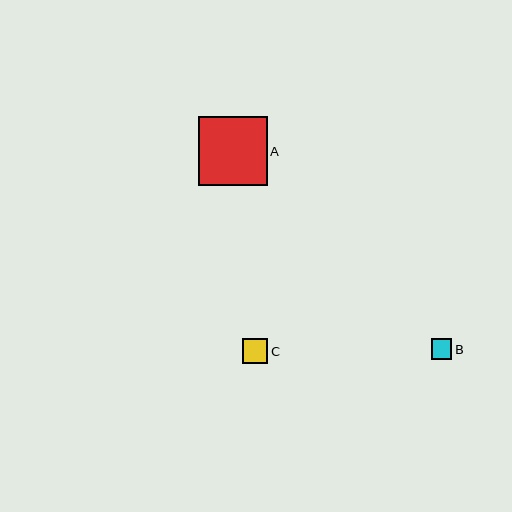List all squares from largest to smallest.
From largest to smallest: A, C, B.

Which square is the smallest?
Square B is the smallest with a size of approximately 20 pixels.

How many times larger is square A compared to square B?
Square A is approximately 3.4 times the size of square B.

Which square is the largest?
Square A is the largest with a size of approximately 69 pixels.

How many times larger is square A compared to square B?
Square A is approximately 3.4 times the size of square B.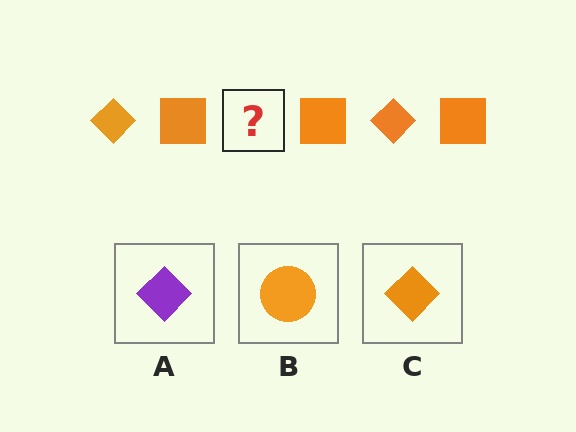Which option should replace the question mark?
Option C.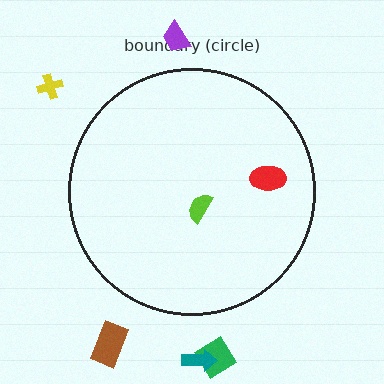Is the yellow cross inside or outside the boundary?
Outside.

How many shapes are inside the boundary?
2 inside, 5 outside.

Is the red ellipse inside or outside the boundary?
Inside.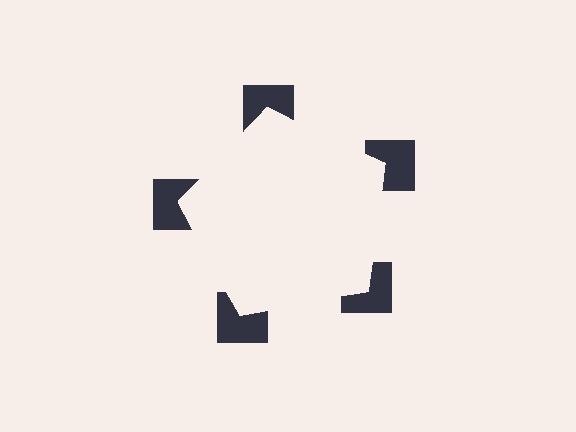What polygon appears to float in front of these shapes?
An illusory pentagon — its edges are inferred from the aligned wedge cuts in the notched squares, not physically drawn.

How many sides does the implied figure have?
5 sides.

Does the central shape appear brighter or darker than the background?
It typically appears slightly brighter than the background, even though no actual brightness change is drawn.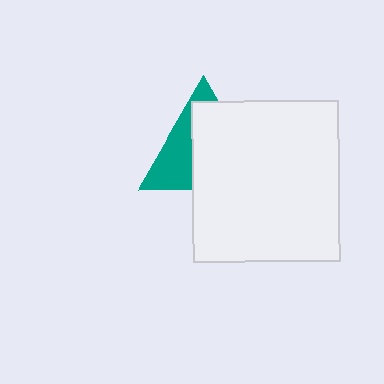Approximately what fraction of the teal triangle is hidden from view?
Roughly 62% of the teal triangle is hidden behind the white rectangle.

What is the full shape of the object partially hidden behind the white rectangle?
The partially hidden object is a teal triangle.